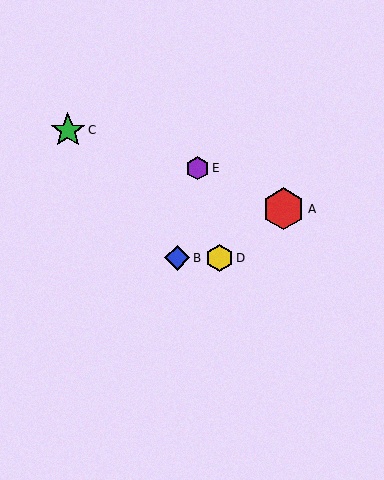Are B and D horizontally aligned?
Yes, both are at y≈258.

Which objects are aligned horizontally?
Objects B, D are aligned horizontally.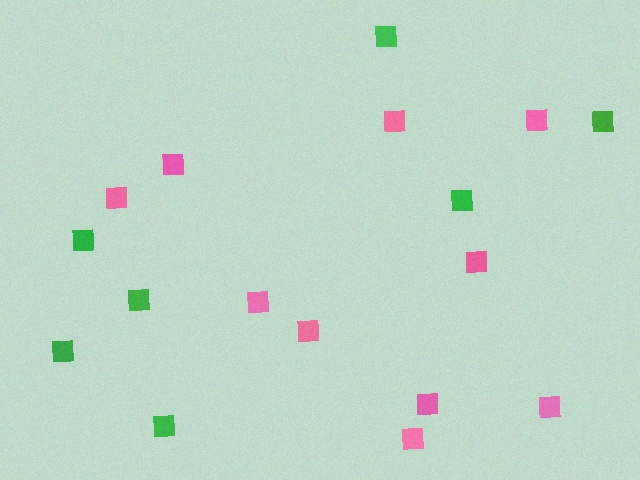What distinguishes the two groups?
There are 2 groups: one group of pink squares (10) and one group of green squares (7).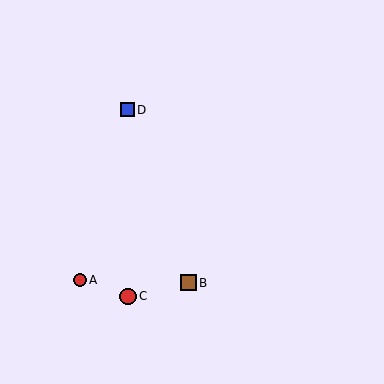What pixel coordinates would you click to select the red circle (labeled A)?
Click at (80, 280) to select the red circle A.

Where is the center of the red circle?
The center of the red circle is at (80, 280).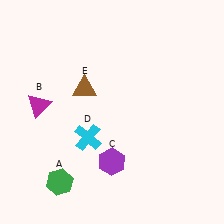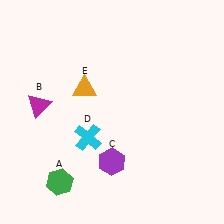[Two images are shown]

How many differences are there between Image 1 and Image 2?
There is 1 difference between the two images.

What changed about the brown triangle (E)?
In Image 1, E is brown. In Image 2, it changed to orange.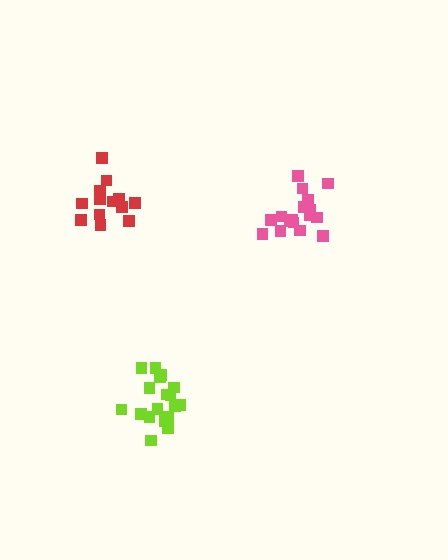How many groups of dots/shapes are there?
There are 3 groups.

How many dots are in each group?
Group 1: 17 dots, Group 2: 14 dots, Group 3: 18 dots (49 total).